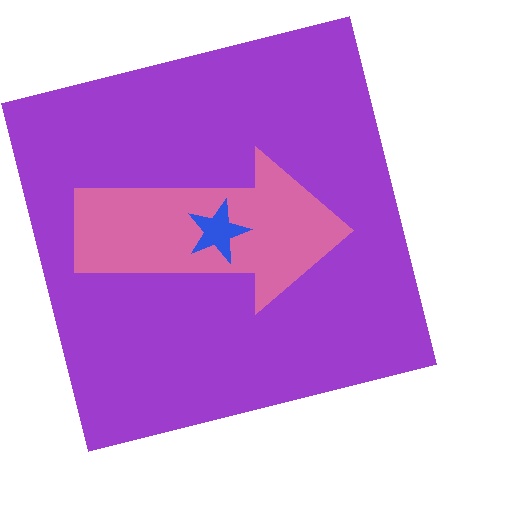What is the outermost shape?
The purple square.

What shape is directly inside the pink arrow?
The blue star.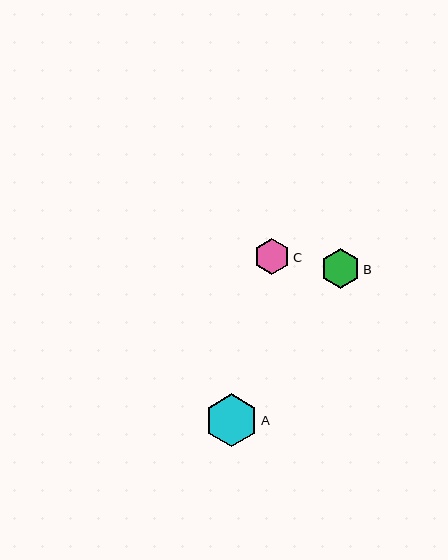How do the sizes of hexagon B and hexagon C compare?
Hexagon B and hexagon C are approximately the same size.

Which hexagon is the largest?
Hexagon A is the largest with a size of approximately 53 pixels.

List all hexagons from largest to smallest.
From largest to smallest: A, B, C.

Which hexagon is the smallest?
Hexagon C is the smallest with a size of approximately 36 pixels.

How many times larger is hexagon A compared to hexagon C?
Hexagon A is approximately 1.5 times the size of hexagon C.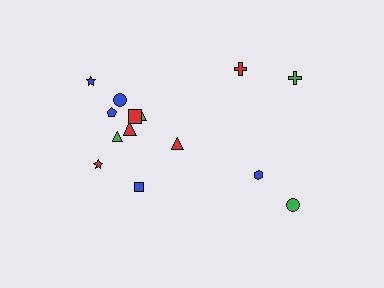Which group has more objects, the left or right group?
The left group.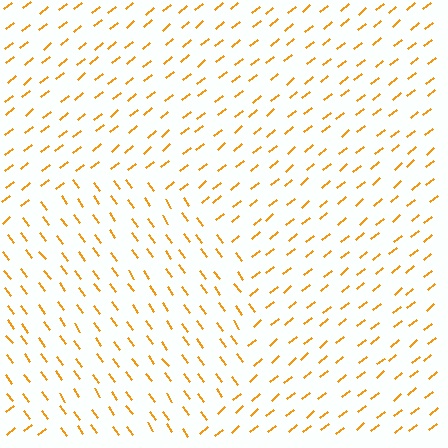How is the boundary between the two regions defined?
The boundary is defined purely by a change in line orientation (approximately 87 degrees difference). All lines are the same color and thickness.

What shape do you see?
I see a circle.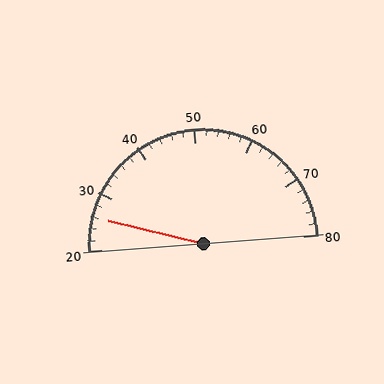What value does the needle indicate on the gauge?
The needle indicates approximately 26.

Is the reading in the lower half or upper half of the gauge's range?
The reading is in the lower half of the range (20 to 80).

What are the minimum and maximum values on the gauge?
The gauge ranges from 20 to 80.